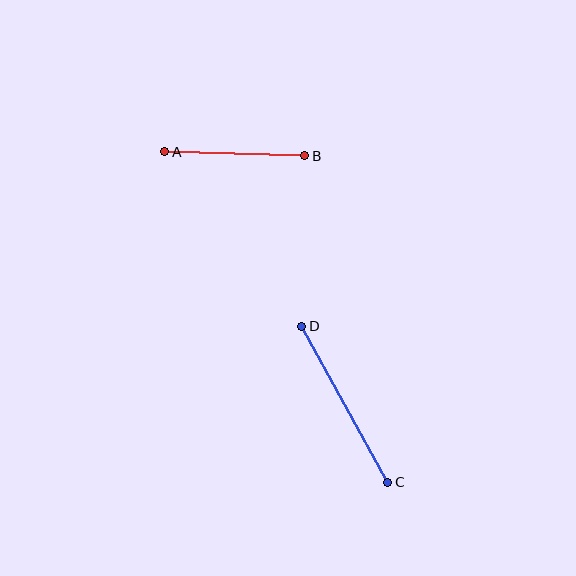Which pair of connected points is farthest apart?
Points C and D are farthest apart.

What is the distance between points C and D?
The distance is approximately 178 pixels.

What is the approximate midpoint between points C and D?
The midpoint is at approximately (345, 404) pixels.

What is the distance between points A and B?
The distance is approximately 140 pixels.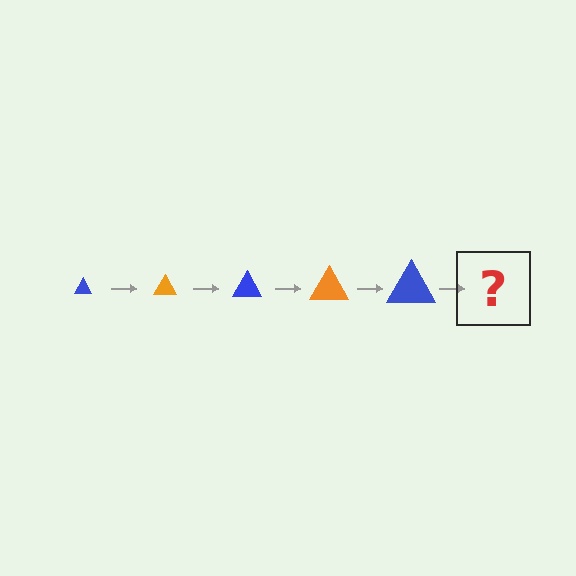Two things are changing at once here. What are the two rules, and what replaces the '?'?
The two rules are that the triangle grows larger each step and the color cycles through blue and orange. The '?' should be an orange triangle, larger than the previous one.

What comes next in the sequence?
The next element should be an orange triangle, larger than the previous one.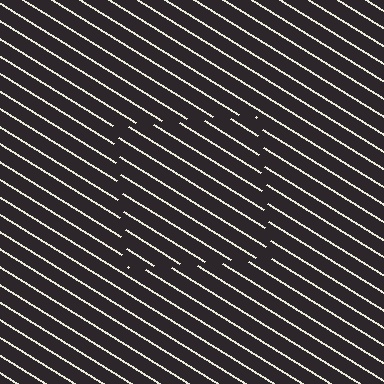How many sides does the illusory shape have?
4 sides — the line-ends trace a square.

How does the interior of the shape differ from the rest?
The interior of the shape contains the same grating, shifted by half a period — the contour is defined by the phase discontinuity where line-ends from the inner and outer gratings abut.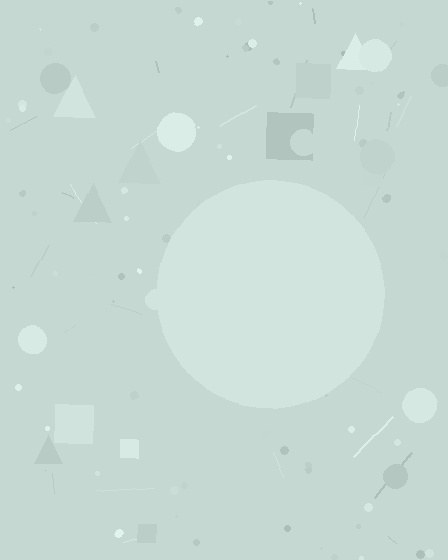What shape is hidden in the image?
A circle is hidden in the image.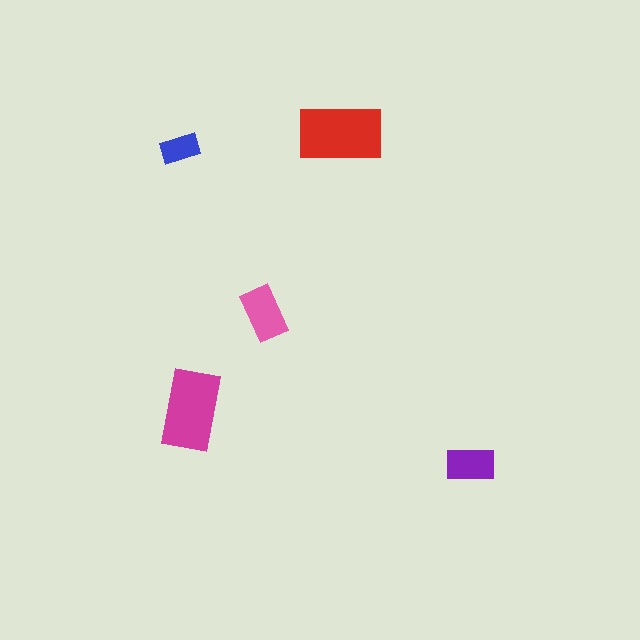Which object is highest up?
The red rectangle is topmost.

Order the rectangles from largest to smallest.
the red one, the magenta one, the pink one, the purple one, the blue one.